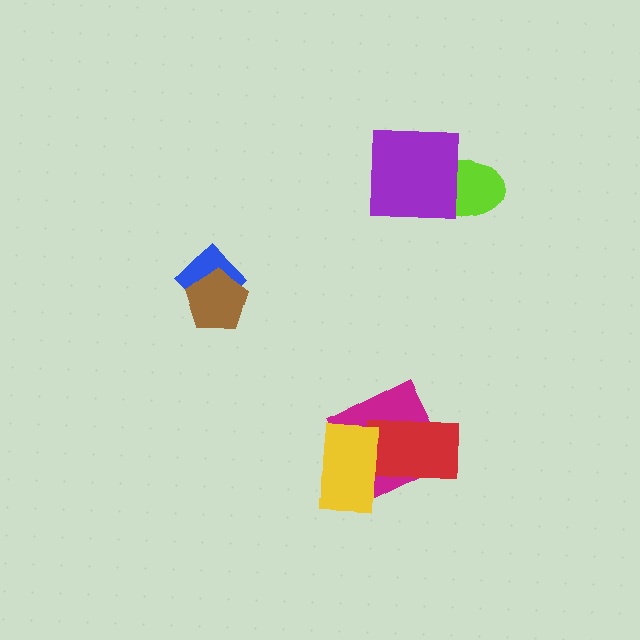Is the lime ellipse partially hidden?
Yes, it is partially covered by another shape.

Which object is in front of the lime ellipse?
The purple square is in front of the lime ellipse.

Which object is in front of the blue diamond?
The brown pentagon is in front of the blue diamond.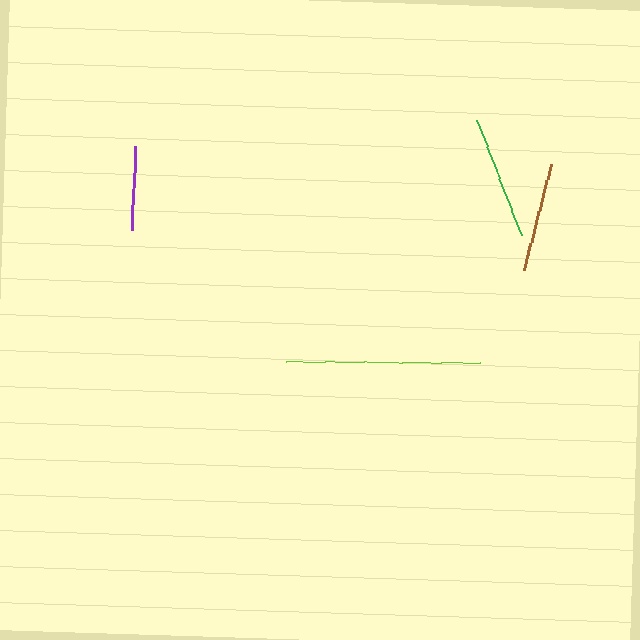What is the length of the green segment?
The green segment is approximately 124 pixels long.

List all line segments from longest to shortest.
From longest to shortest: lime, green, brown, purple.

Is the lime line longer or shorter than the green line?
The lime line is longer than the green line.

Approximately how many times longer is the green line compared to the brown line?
The green line is approximately 1.1 times the length of the brown line.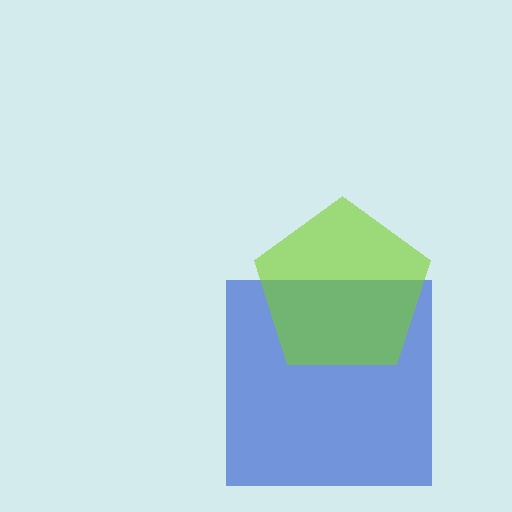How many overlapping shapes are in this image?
There are 2 overlapping shapes in the image.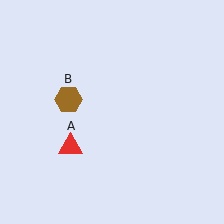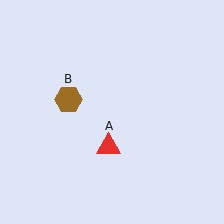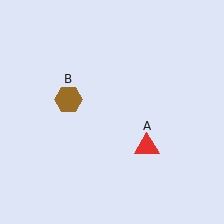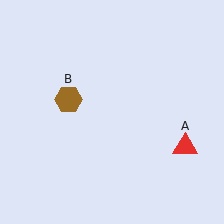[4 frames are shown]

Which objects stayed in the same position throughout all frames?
Brown hexagon (object B) remained stationary.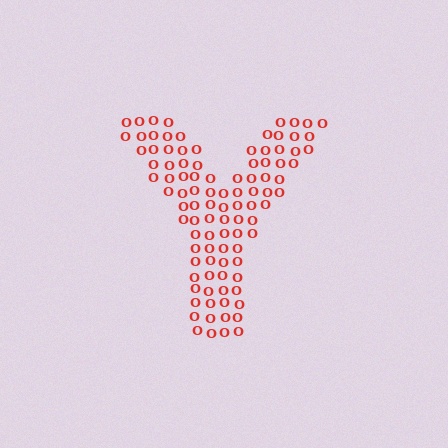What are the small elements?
The small elements are letter O's.